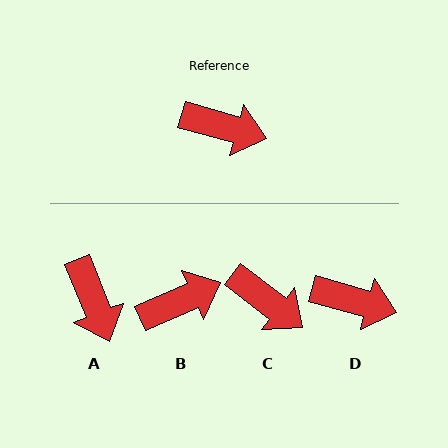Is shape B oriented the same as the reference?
No, it is off by about 40 degrees.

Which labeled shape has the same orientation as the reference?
D.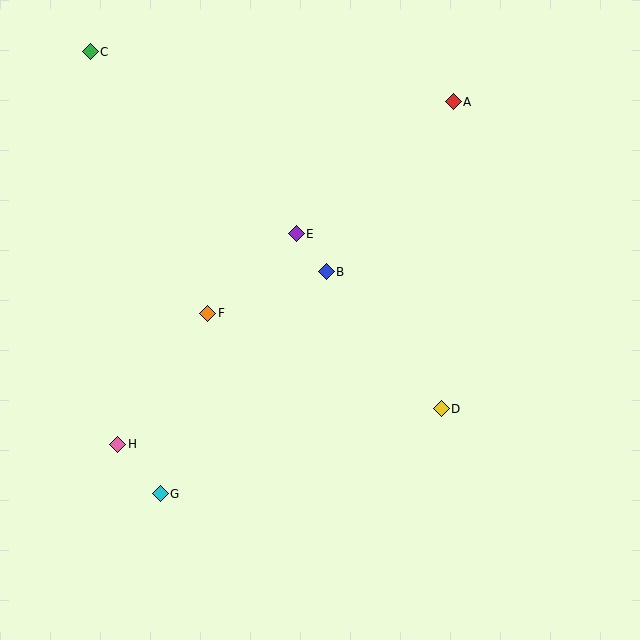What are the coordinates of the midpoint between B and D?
The midpoint between B and D is at (384, 340).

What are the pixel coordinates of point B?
Point B is at (326, 272).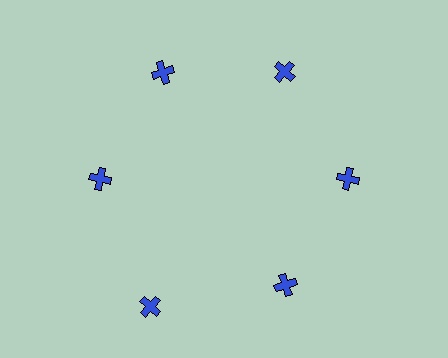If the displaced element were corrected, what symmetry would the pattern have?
It would have 6-fold rotational symmetry — the pattern would map onto itself every 60 degrees.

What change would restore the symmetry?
The symmetry would be restored by moving it inward, back onto the ring so that all 6 crosses sit at equal angles and equal distance from the center.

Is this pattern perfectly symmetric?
No. The 6 blue crosses are arranged in a ring, but one element near the 7 o'clock position is pushed outward from the center, breaking the 6-fold rotational symmetry.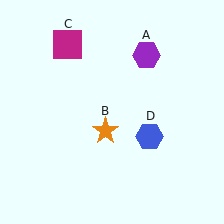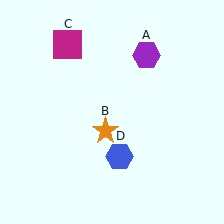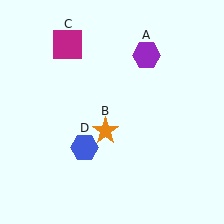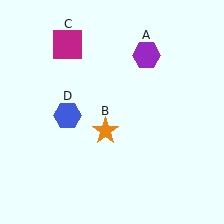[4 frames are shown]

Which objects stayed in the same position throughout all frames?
Purple hexagon (object A) and orange star (object B) and magenta square (object C) remained stationary.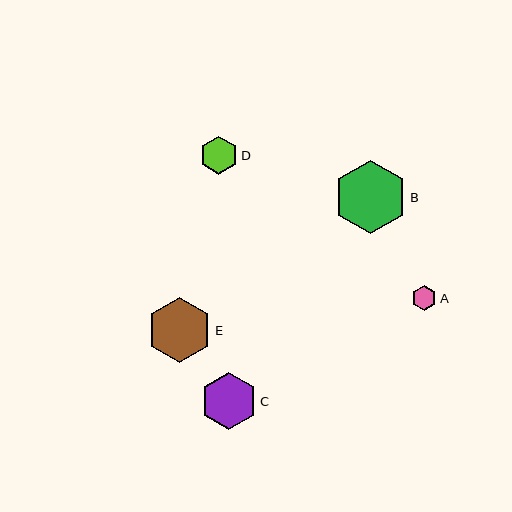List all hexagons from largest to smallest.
From largest to smallest: B, E, C, D, A.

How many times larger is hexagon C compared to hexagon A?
Hexagon C is approximately 2.3 times the size of hexagon A.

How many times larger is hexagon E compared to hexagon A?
Hexagon E is approximately 2.6 times the size of hexagon A.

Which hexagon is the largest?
Hexagon B is the largest with a size of approximately 74 pixels.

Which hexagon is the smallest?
Hexagon A is the smallest with a size of approximately 25 pixels.